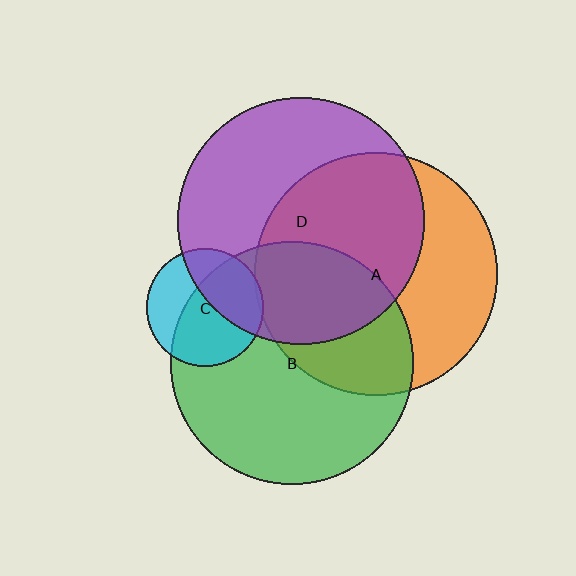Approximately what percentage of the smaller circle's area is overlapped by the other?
Approximately 65%.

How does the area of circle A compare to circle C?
Approximately 4.3 times.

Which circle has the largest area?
Circle D (purple).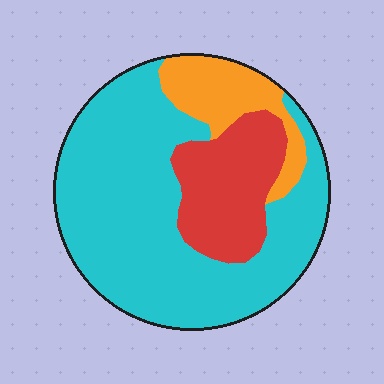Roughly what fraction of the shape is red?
Red covers around 20% of the shape.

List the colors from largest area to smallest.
From largest to smallest: cyan, red, orange.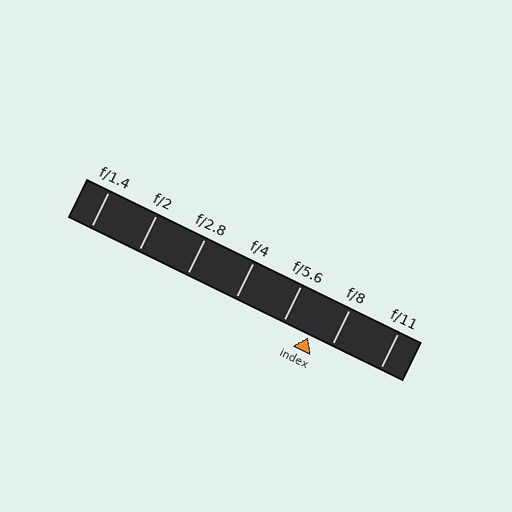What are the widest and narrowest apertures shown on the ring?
The widest aperture shown is f/1.4 and the narrowest is f/11.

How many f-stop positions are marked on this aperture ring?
There are 7 f-stop positions marked.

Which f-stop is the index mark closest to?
The index mark is closest to f/8.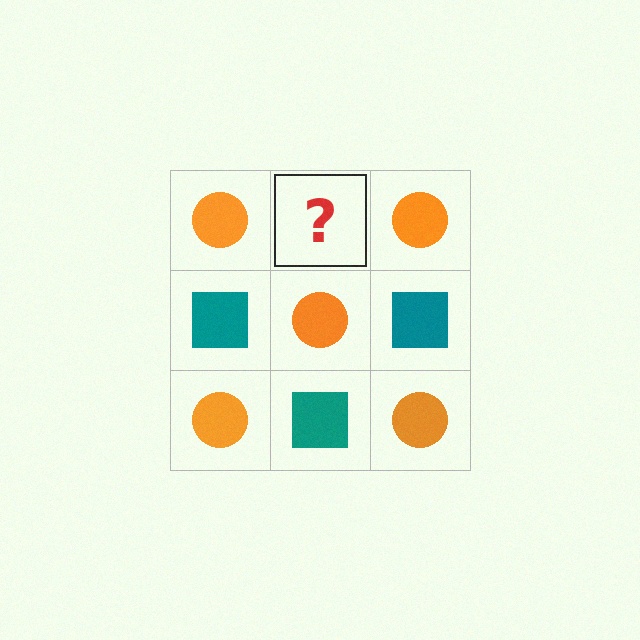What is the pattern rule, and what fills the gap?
The rule is that it alternates orange circle and teal square in a checkerboard pattern. The gap should be filled with a teal square.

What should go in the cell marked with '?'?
The missing cell should contain a teal square.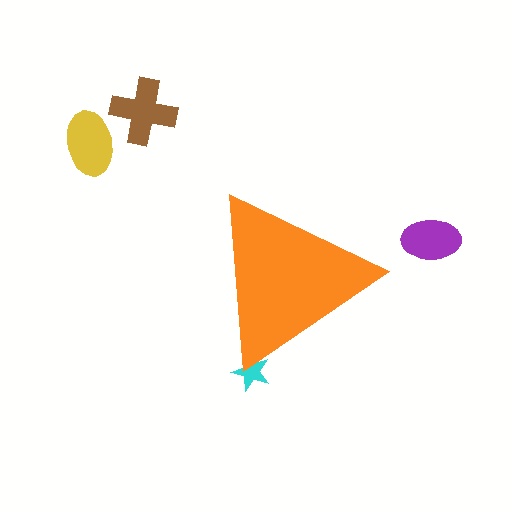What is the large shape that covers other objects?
An orange triangle.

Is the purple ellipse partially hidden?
No, the purple ellipse is fully visible.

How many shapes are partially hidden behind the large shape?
1 shape is partially hidden.